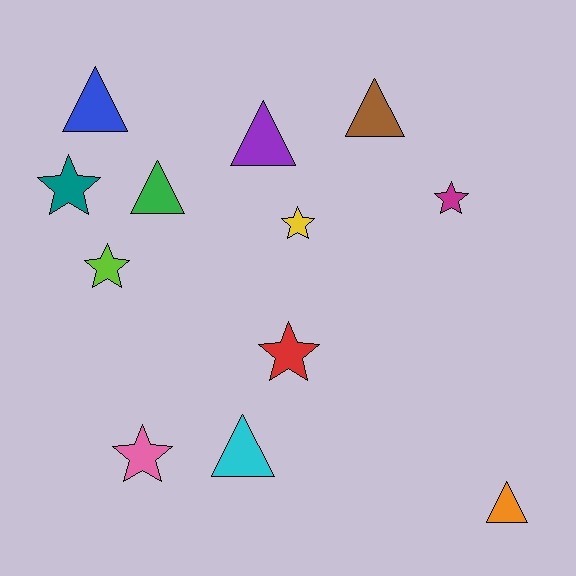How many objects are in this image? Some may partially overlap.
There are 12 objects.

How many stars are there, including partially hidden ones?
There are 6 stars.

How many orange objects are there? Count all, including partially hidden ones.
There is 1 orange object.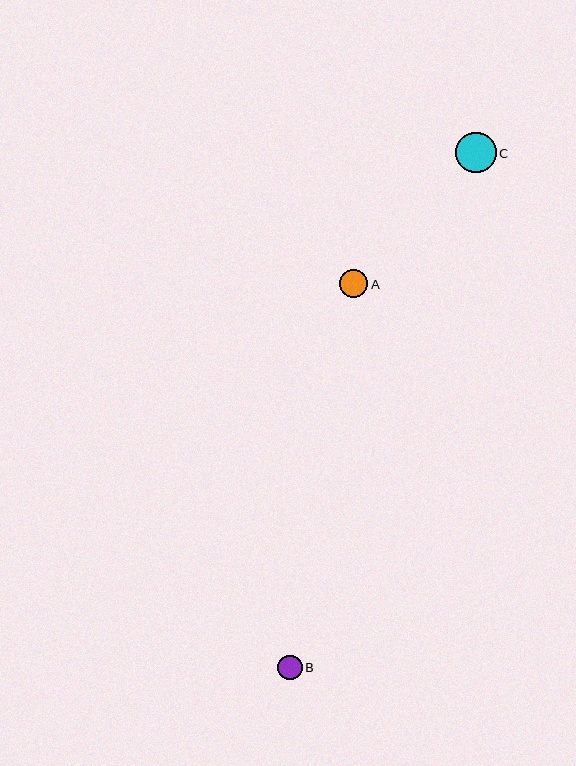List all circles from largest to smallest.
From largest to smallest: C, A, B.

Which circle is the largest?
Circle C is the largest with a size of approximately 41 pixels.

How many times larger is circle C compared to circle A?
Circle C is approximately 1.5 times the size of circle A.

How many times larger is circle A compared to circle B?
Circle A is approximately 1.1 times the size of circle B.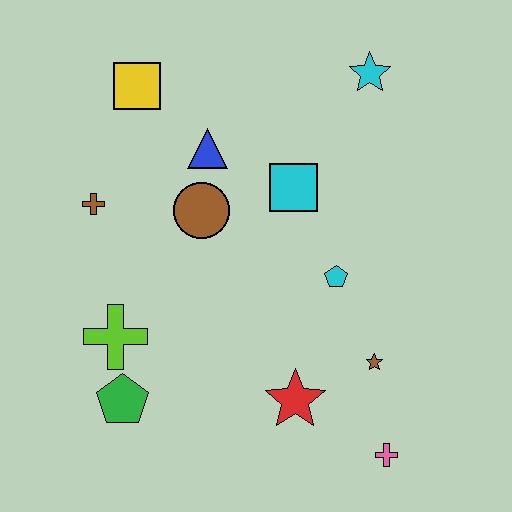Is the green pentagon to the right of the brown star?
No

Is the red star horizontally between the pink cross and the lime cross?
Yes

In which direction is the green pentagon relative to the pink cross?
The green pentagon is to the left of the pink cross.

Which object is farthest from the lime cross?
The cyan star is farthest from the lime cross.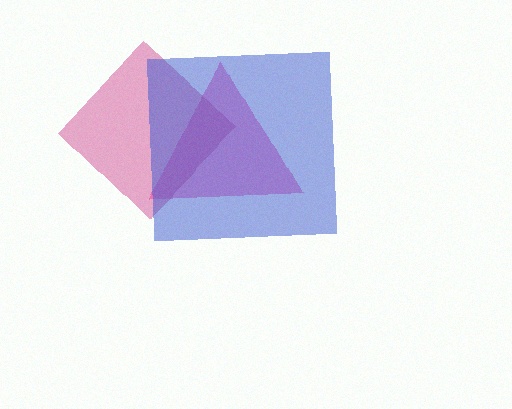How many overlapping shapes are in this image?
There are 3 overlapping shapes in the image.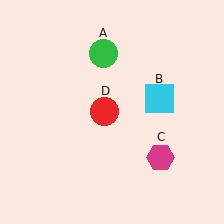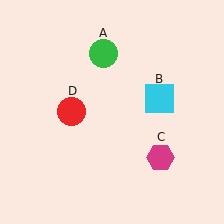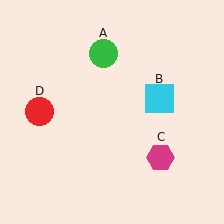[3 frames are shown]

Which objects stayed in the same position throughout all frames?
Green circle (object A) and cyan square (object B) and magenta hexagon (object C) remained stationary.